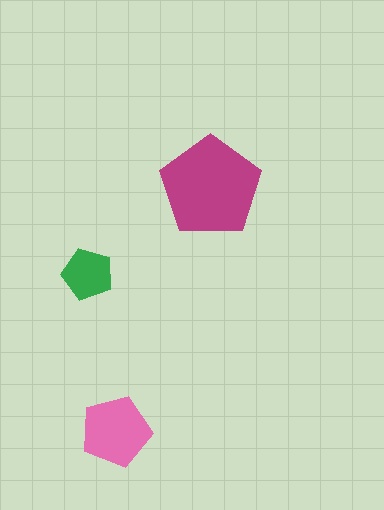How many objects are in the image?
There are 3 objects in the image.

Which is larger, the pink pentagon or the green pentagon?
The pink one.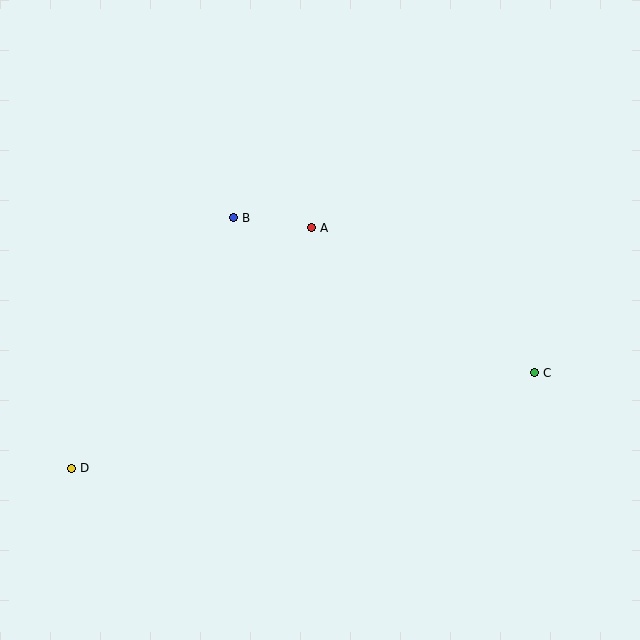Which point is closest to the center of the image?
Point A at (312, 228) is closest to the center.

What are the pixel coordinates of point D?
Point D is at (72, 468).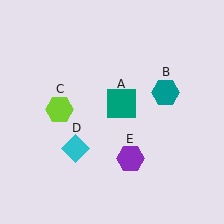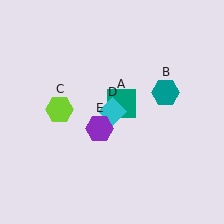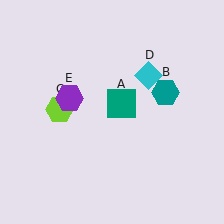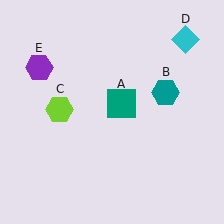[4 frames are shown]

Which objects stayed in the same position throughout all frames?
Teal square (object A) and teal hexagon (object B) and lime hexagon (object C) remained stationary.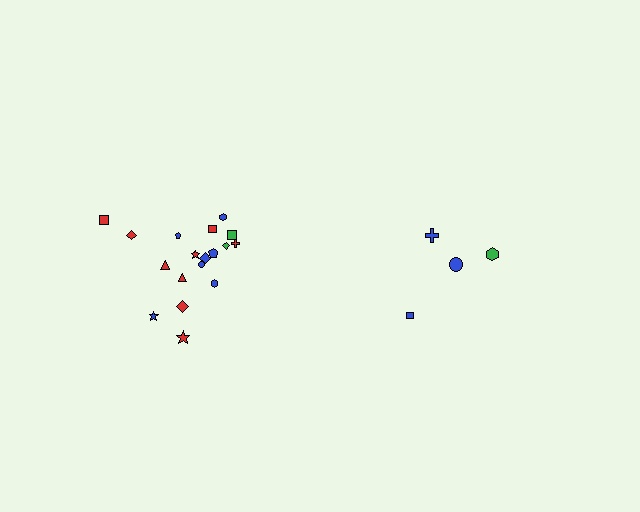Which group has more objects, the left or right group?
The left group.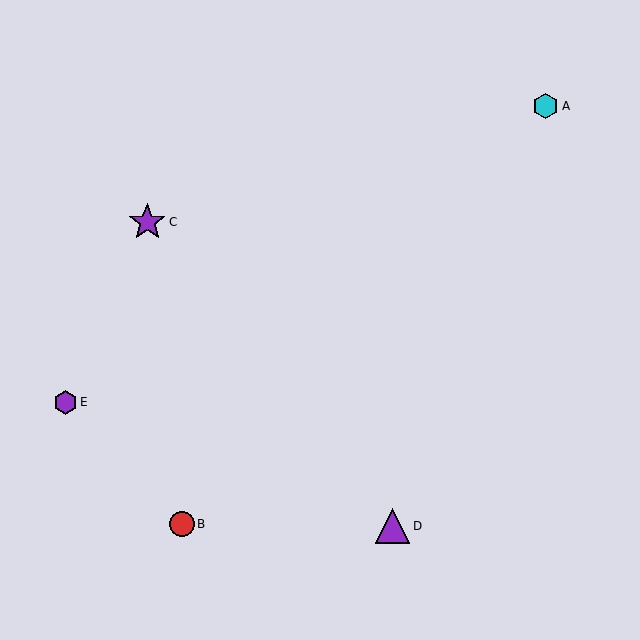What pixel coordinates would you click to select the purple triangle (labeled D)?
Click at (393, 526) to select the purple triangle D.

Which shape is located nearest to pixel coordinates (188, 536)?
The red circle (labeled B) at (182, 524) is nearest to that location.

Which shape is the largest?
The purple star (labeled C) is the largest.